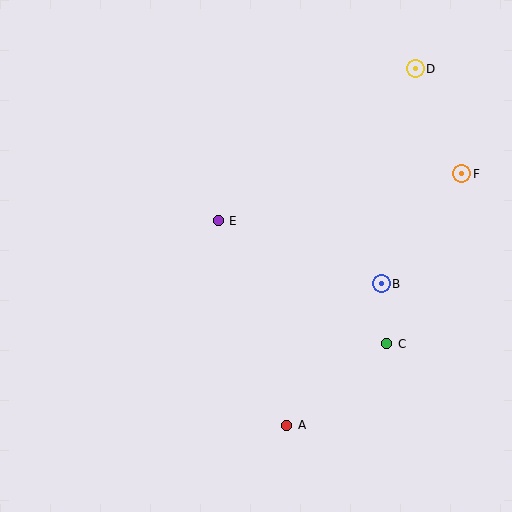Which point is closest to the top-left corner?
Point E is closest to the top-left corner.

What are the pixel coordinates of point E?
Point E is at (218, 221).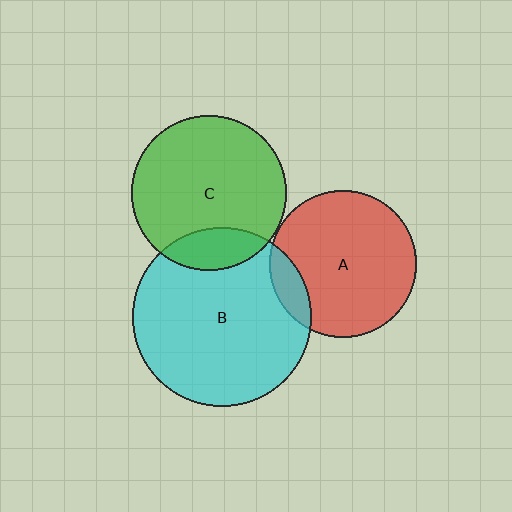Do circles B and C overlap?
Yes.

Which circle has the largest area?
Circle B (cyan).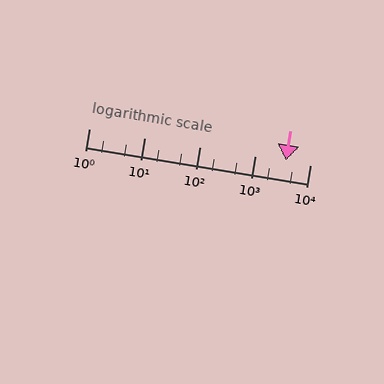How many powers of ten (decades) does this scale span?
The scale spans 4 decades, from 1 to 10000.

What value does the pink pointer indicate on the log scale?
The pointer indicates approximately 3600.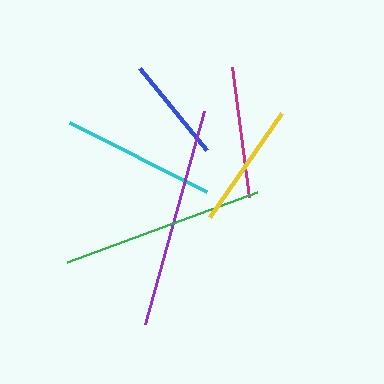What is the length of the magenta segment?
The magenta segment is approximately 131 pixels long.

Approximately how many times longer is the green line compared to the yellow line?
The green line is approximately 1.6 times the length of the yellow line.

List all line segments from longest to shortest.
From longest to shortest: purple, green, cyan, magenta, yellow, blue.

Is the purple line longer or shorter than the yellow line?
The purple line is longer than the yellow line.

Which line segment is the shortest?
The blue line is the shortest at approximately 106 pixels.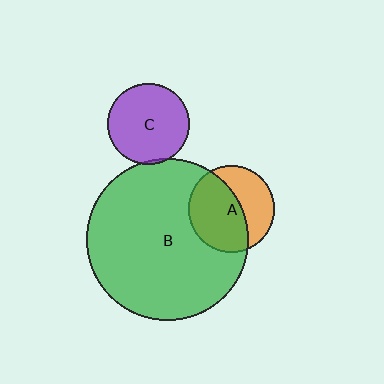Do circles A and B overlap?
Yes.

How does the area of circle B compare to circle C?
Approximately 4.0 times.